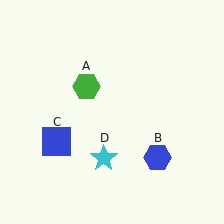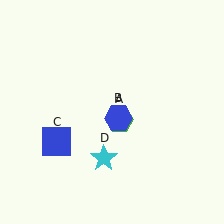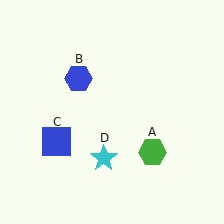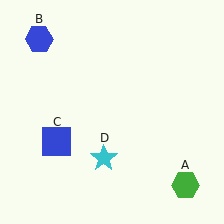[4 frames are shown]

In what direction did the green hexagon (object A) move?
The green hexagon (object A) moved down and to the right.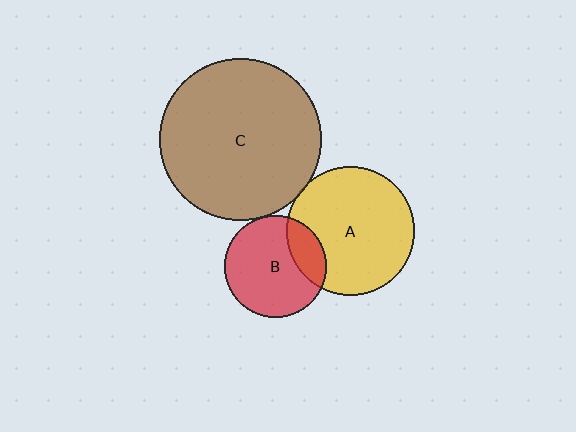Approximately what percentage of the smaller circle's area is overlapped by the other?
Approximately 20%.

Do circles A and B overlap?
Yes.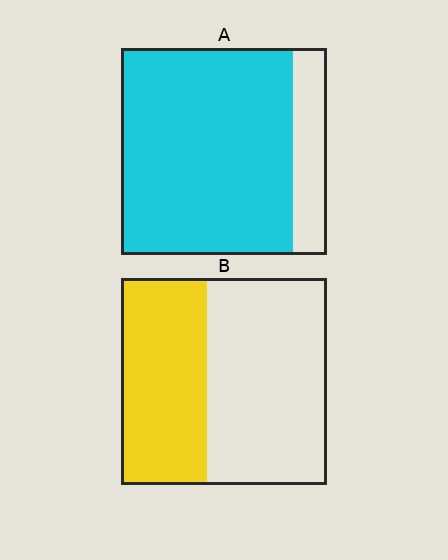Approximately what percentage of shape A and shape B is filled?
A is approximately 85% and B is approximately 40%.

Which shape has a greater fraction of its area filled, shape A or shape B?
Shape A.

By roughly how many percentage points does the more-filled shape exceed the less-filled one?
By roughly 40 percentage points (A over B).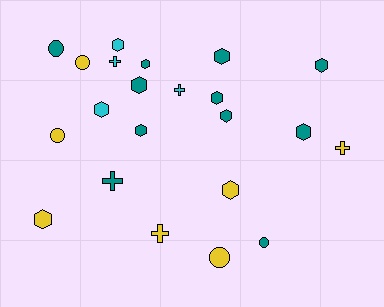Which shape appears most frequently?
Hexagon, with 12 objects.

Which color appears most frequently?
Teal, with 11 objects.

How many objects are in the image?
There are 22 objects.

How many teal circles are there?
There are 2 teal circles.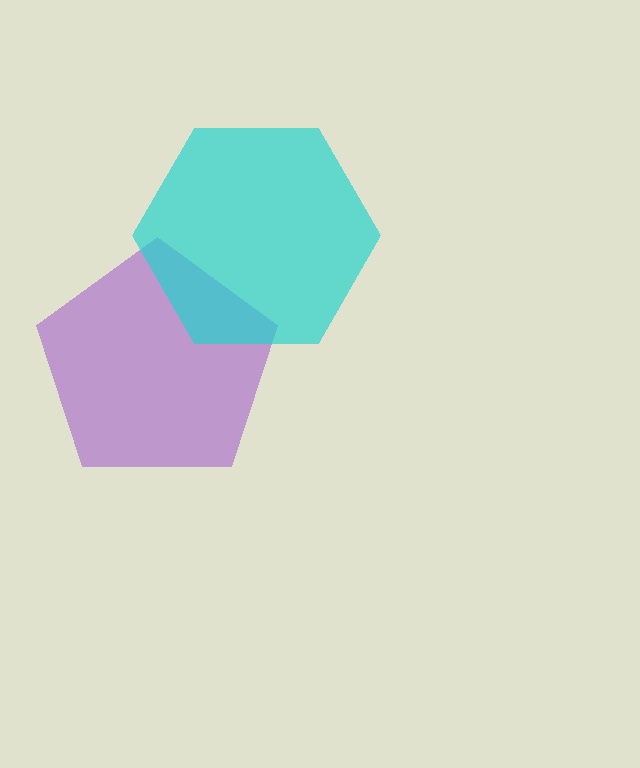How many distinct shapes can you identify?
There are 2 distinct shapes: a purple pentagon, a cyan hexagon.